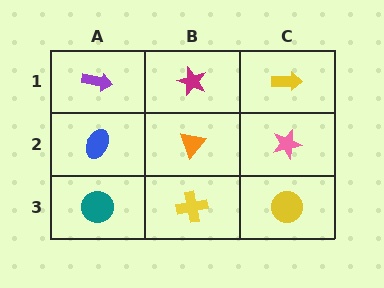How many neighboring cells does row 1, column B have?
3.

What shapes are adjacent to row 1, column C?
A pink star (row 2, column C), a magenta star (row 1, column B).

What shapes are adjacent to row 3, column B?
An orange triangle (row 2, column B), a teal circle (row 3, column A), a yellow circle (row 3, column C).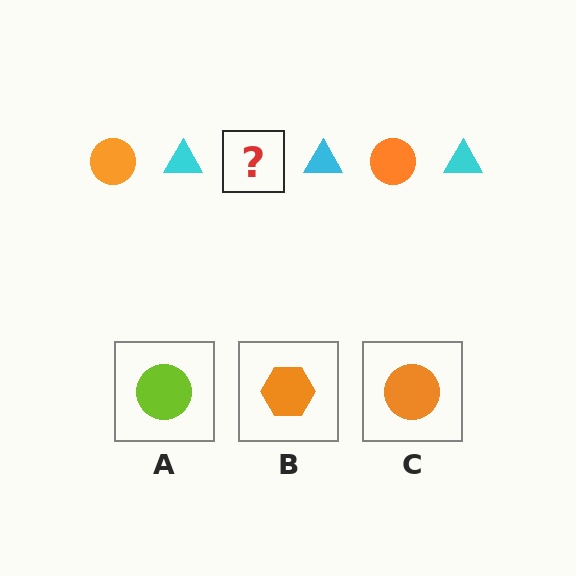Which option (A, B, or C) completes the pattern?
C.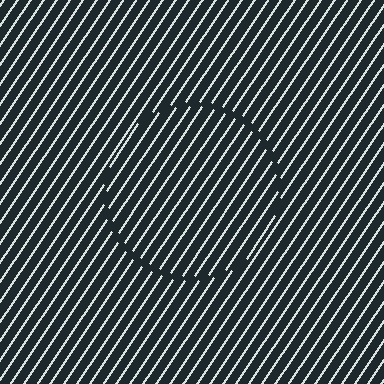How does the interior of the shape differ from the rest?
The interior of the shape contains the same grating, shifted by half a period — the contour is defined by the phase discontinuity where line-ends from the inner and outer gratings abut.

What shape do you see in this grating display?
An illusory circle. The interior of the shape contains the same grating, shifted by half a period — the contour is defined by the phase discontinuity where line-ends from the inner and outer gratings abut.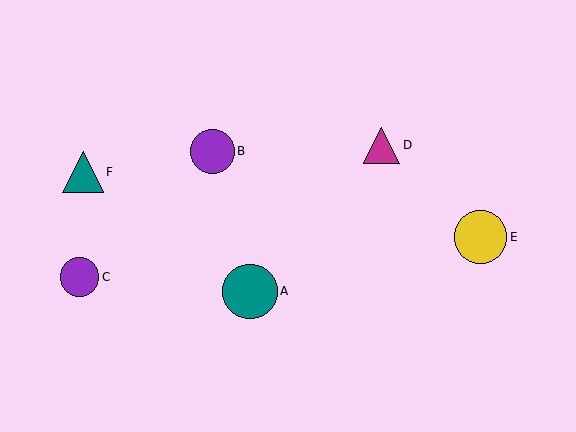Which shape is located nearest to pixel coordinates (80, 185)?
The teal triangle (labeled F) at (83, 172) is nearest to that location.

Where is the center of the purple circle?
The center of the purple circle is at (79, 277).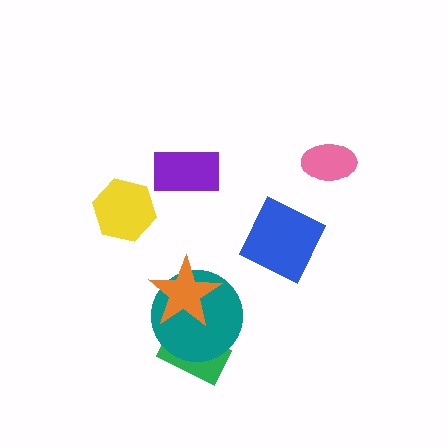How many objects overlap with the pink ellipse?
0 objects overlap with the pink ellipse.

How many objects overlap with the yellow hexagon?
0 objects overlap with the yellow hexagon.